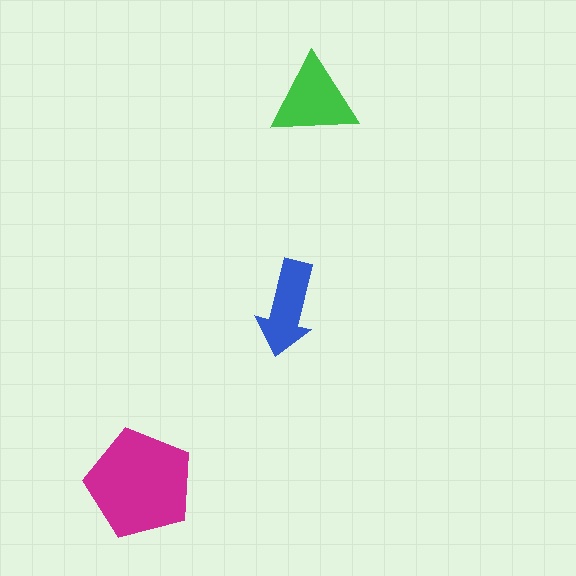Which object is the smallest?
The blue arrow.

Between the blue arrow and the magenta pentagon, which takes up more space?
The magenta pentagon.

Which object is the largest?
The magenta pentagon.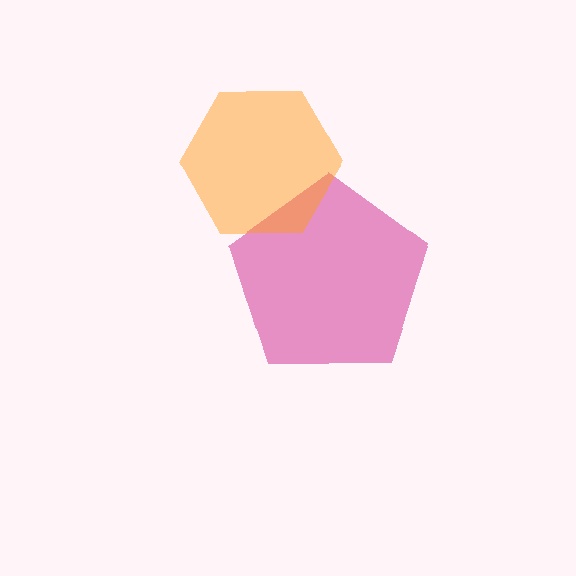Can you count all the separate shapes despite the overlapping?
Yes, there are 2 separate shapes.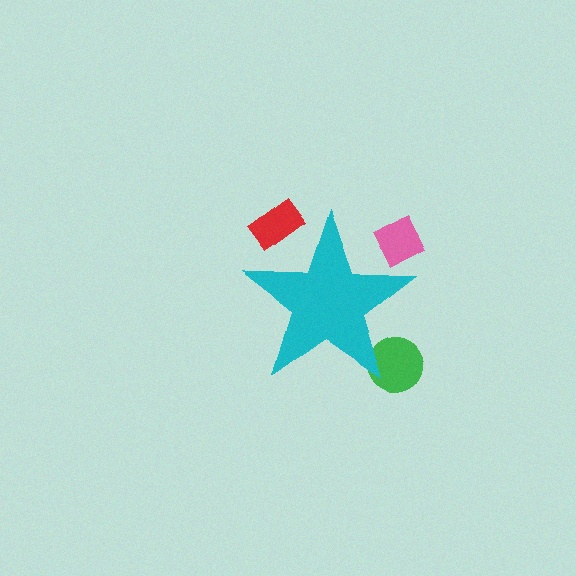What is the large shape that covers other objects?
A cyan star.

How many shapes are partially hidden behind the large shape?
3 shapes are partially hidden.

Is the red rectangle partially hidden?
Yes, the red rectangle is partially hidden behind the cyan star.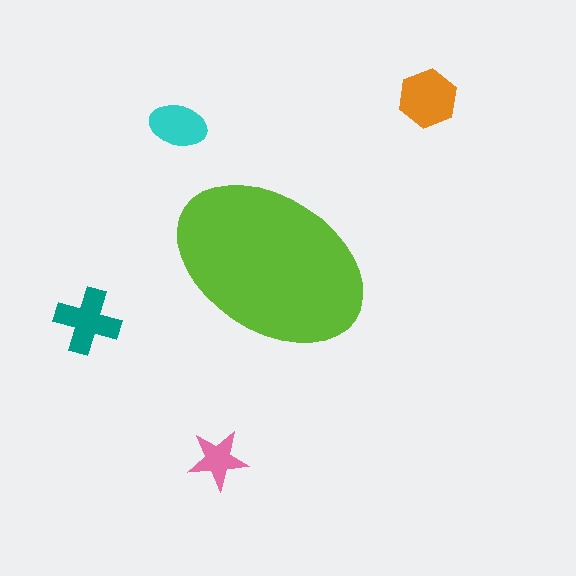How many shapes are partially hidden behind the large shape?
0 shapes are partially hidden.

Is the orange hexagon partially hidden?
No, the orange hexagon is fully visible.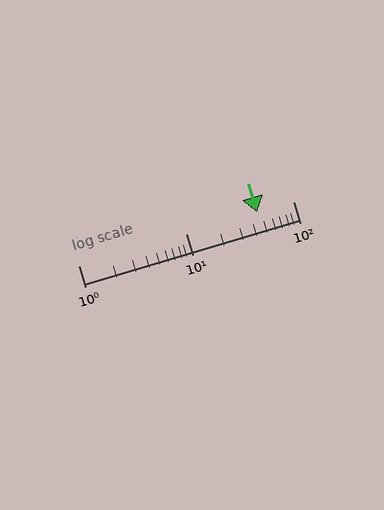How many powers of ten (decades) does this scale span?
The scale spans 2 decades, from 1 to 100.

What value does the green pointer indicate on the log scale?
The pointer indicates approximately 46.